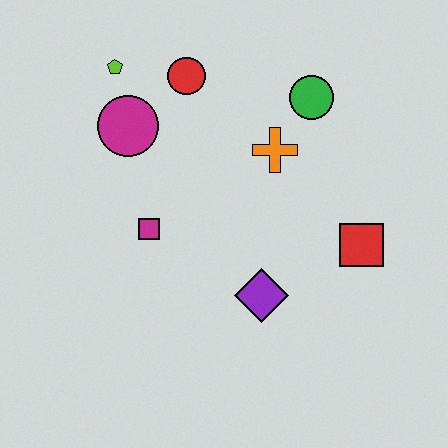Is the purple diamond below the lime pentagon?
Yes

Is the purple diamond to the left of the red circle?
No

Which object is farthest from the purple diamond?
The lime pentagon is farthest from the purple diamond.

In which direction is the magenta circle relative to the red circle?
The magenta circle is to the left of the red circle.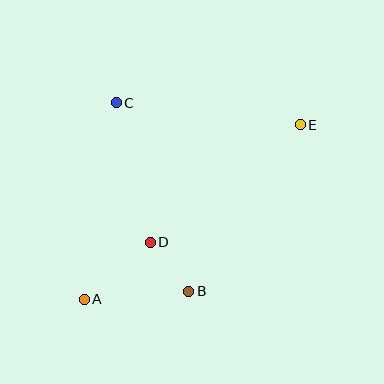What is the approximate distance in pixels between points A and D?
The distance between A and D is approximately 87 pixels.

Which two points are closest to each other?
Points B and D are closest to each other.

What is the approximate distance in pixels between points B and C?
The distance between B and C is approximately 202 pixels.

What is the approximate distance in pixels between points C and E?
The distance between C and E is approximately 185 pixels.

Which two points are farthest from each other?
Points A and E are farthest from each other.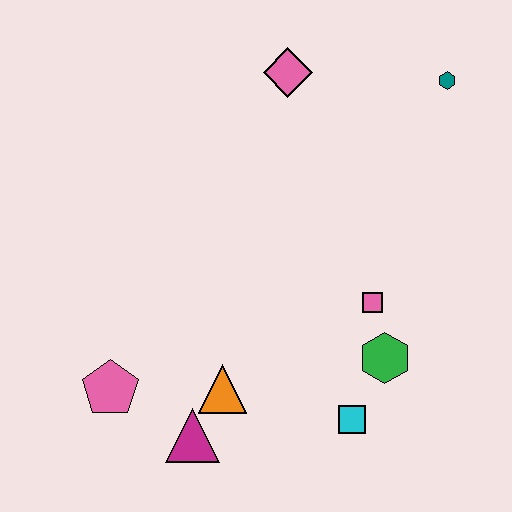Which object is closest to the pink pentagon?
The magenta triangle is closest to the pink pentagon.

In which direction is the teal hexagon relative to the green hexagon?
The teal hexagon is above the green hexagon.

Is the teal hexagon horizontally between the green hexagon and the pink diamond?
No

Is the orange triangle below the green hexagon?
Yes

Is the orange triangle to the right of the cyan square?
No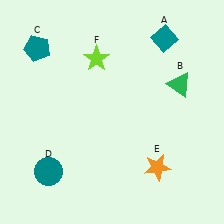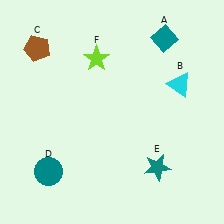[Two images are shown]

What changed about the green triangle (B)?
In Image 1, B is green. In Image 2, it changed to cyan.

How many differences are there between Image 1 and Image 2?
There are 3 differences between the two images.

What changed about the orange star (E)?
In Image 1, E is orange. In Image 2, it changed to teal.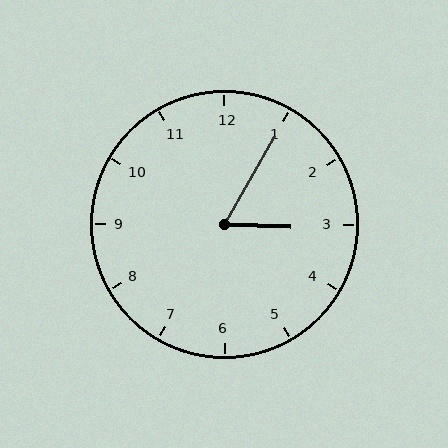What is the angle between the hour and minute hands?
Approximately 62 degrees.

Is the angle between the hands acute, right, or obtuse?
It is acute.